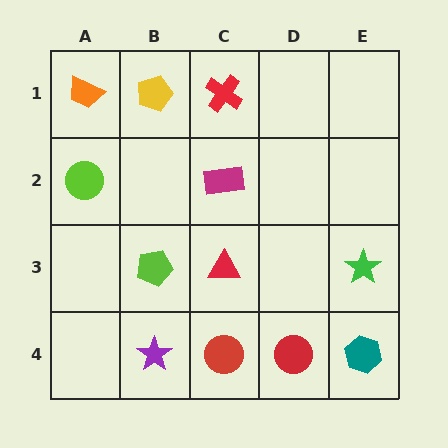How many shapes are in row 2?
2 shapes.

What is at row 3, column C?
A red triangle.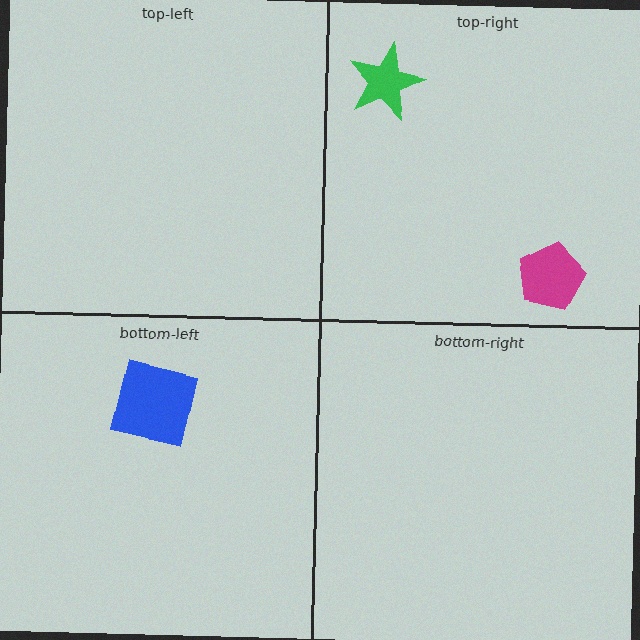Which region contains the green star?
The top-right region.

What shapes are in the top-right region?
The magenta pentagon, the green star.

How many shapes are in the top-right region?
2.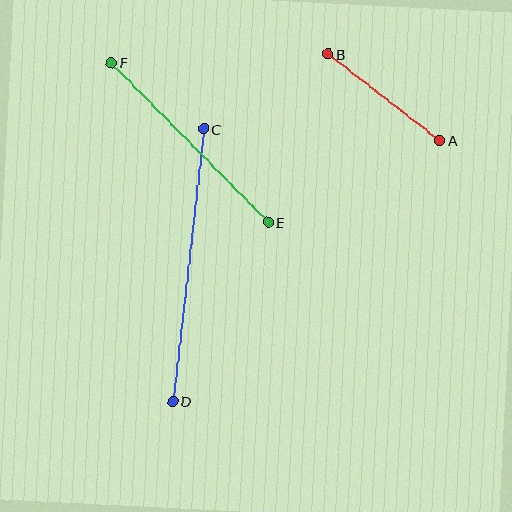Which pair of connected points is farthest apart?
Points C and D are farthest apart.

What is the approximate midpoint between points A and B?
The midpoint is at approximately (384, 97) pixels.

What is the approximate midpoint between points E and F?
The midpoint is at approximately (190, 142) pixels.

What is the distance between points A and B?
The distance is approximately 141 pixels.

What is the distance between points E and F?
The distance is approximately 223 pixels.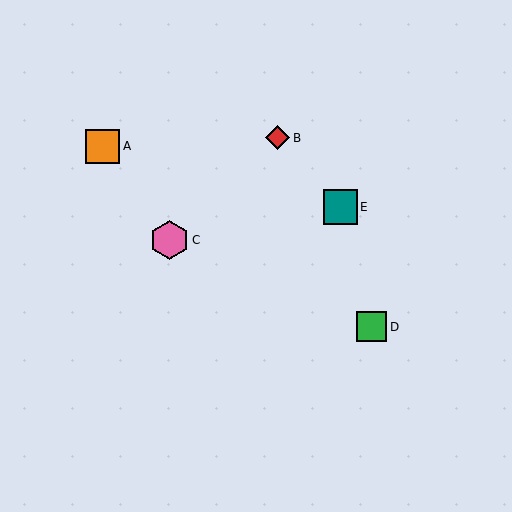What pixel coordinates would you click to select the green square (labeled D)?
Click at (371, 327) to select the green square D.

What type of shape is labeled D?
Shape D is a green square.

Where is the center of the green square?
The center of the green square is at (371, 327).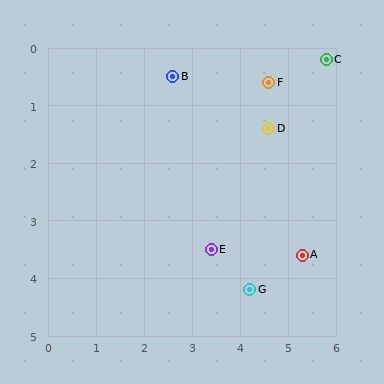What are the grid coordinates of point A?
Point A is at approximately (5.3, 3.6).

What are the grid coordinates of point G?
Point G is at approximately (4.2, 4.2).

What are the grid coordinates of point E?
Point E is at approximately (3.4, 3.5).